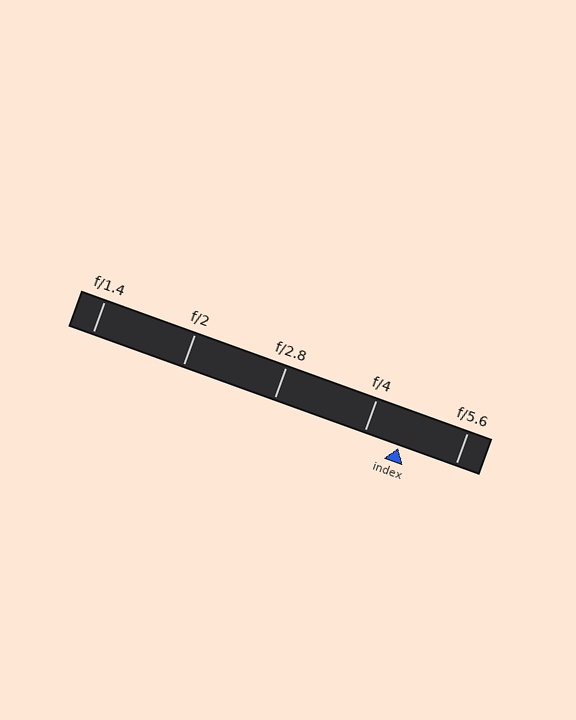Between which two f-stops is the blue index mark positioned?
The index mark is between f/4 and f/5.6.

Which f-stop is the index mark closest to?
The index mark is closest to f/4.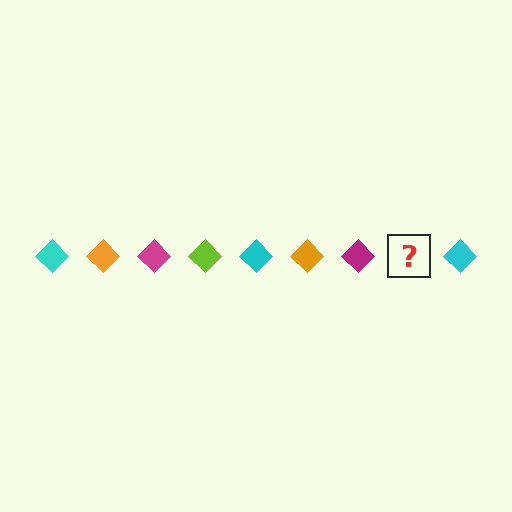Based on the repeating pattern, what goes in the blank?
The blank should be a lime diamond.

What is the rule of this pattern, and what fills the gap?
The rule is that the pattern cycles through cyan, orange, magenta, lime diamonds. The gap should be filled with a lime diamond.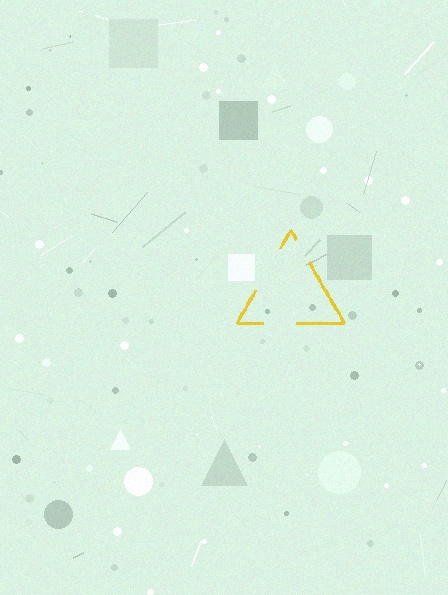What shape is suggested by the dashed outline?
The dashed outline suggests a triangle.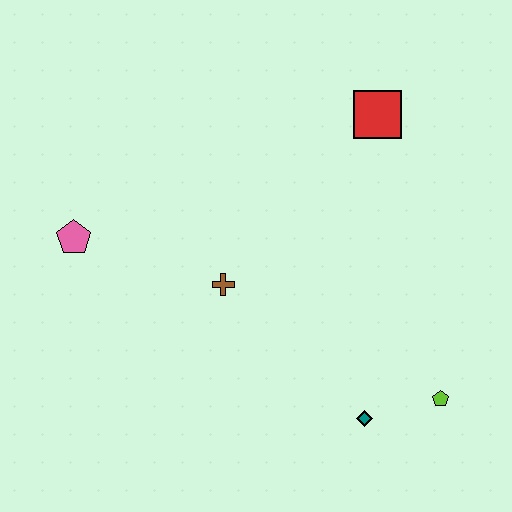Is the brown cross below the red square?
Yes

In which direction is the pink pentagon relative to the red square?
The pink pentagon is to the left of the red square.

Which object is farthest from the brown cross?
The lime pentagon is farthest from the brown cross.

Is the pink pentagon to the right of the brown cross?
No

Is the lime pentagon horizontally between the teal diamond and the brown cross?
No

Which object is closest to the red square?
The brown cross is closest to the red square.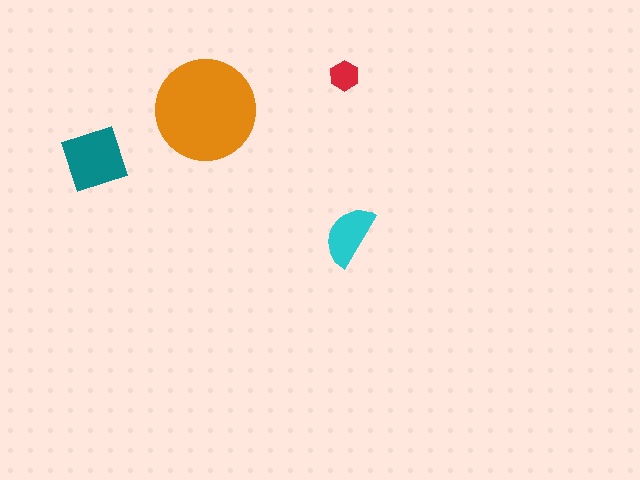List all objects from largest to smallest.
The orange circle, the teal square, the cyan semicircle, the red hexagon.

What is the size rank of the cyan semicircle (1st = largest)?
3rd.